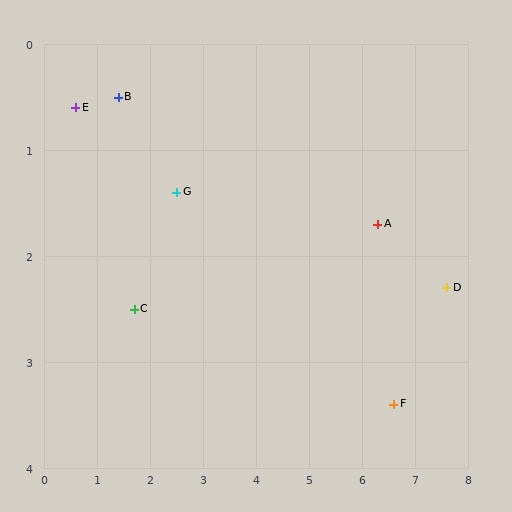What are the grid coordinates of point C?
Point C is at approximately (1.7, 2.5).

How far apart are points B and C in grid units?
Points B and C are about 2.0 grid units apart.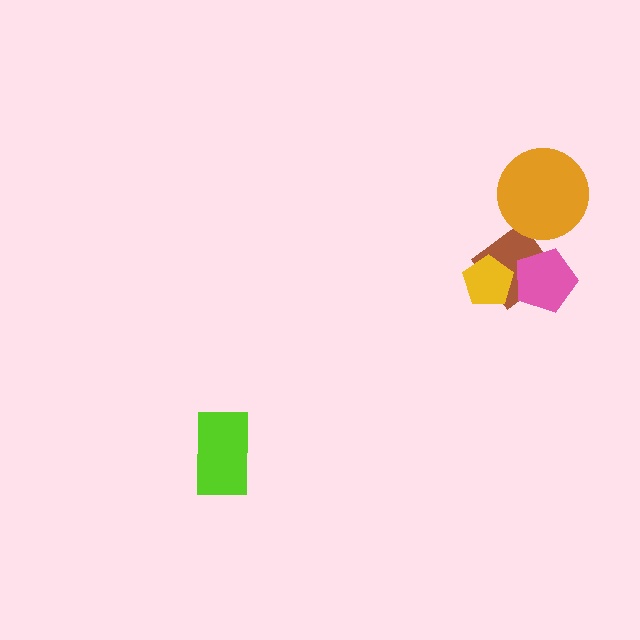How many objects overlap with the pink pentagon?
1 object overlaps with the pink pentagon.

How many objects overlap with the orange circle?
1 object overlaps with the orange circle.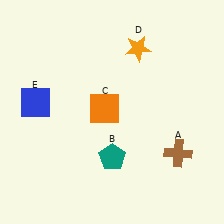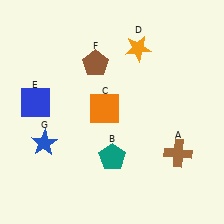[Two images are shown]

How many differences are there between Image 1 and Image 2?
There are 2 differences between the two images.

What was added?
A brown pentagon (F), a blue star (G) were added in Image 2.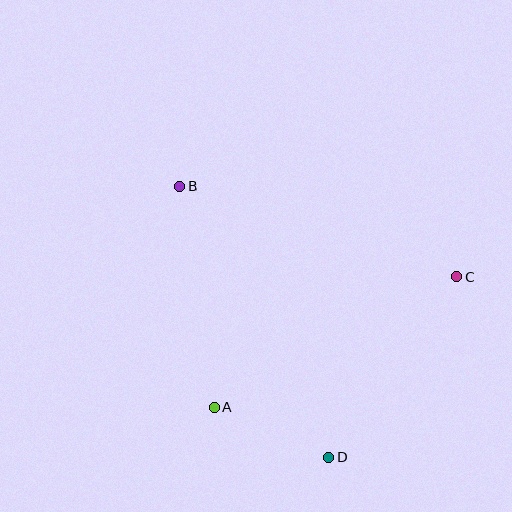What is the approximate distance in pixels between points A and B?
The distance between A and B is approximately 223 pixels.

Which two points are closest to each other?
Points A and D are closest to each other.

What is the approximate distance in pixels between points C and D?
The distance between C and D is approximately 221 pixels.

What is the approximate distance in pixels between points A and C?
The distance between A and C is approximately 276 pixels.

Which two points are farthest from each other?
Points B and D are farthest from each other.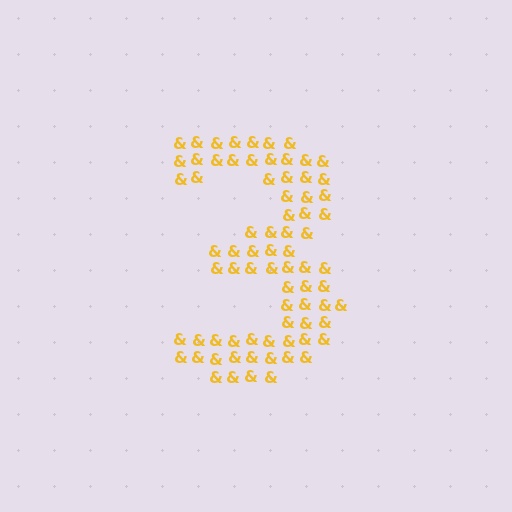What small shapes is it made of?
It is made of small ampersands.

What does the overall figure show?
The overall figure shows the digit 3.